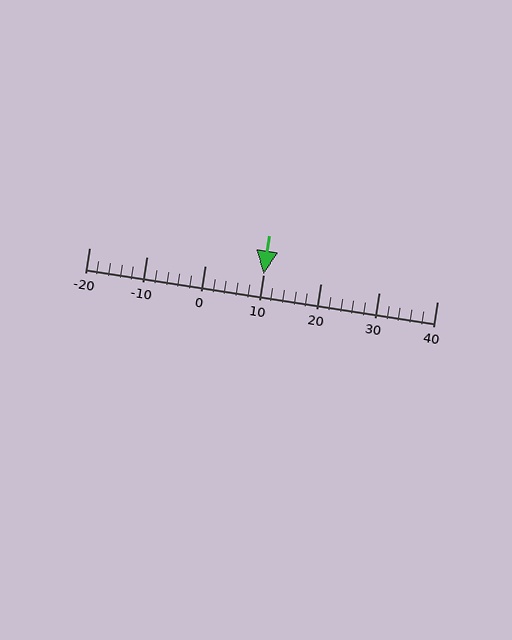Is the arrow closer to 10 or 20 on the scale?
The arrow is closer to 10.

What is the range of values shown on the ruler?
The ruler shows values from -20 to 40.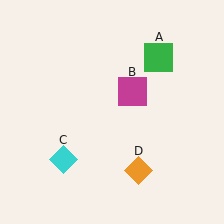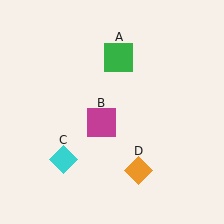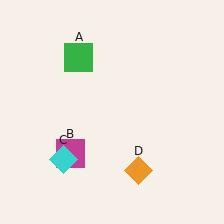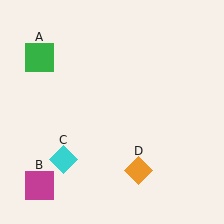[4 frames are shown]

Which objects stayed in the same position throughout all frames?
Cyan diamond (object C) and orange diamond (object D) remained stationary.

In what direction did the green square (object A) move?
The green square (object A) moved left.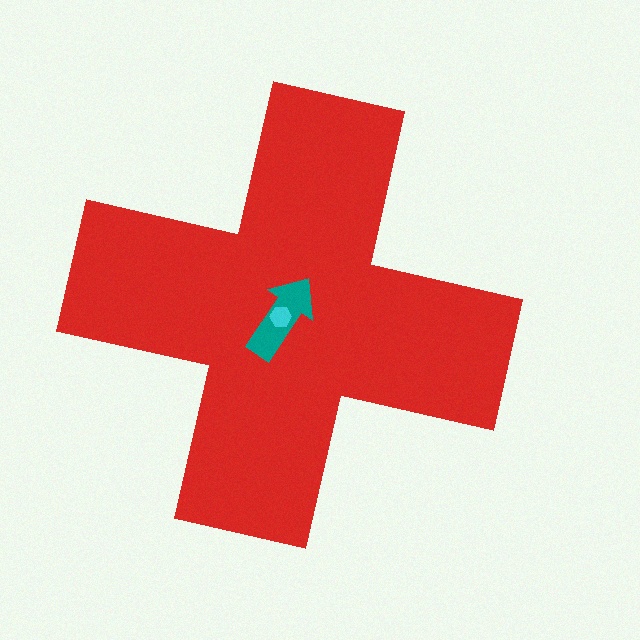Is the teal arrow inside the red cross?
Yes.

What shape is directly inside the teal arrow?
The cyan hexagon.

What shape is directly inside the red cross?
The teal arrow.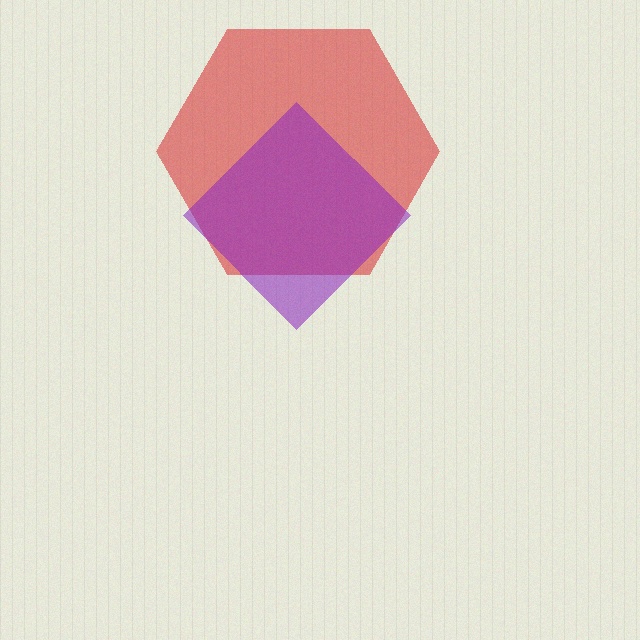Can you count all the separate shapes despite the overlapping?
Yes, there are 2 separate shapes.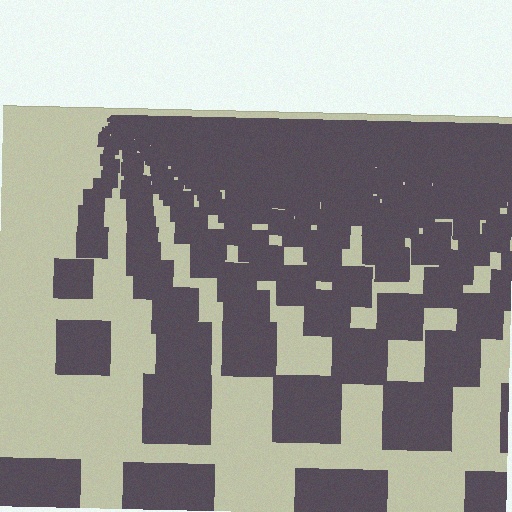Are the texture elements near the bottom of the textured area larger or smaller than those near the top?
Larger. Near the bottom, elements are closer to the viewer and appear at a bigger on-screen size.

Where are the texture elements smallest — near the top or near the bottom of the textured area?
Near the top.